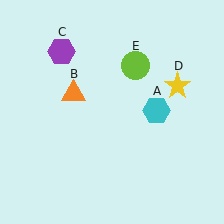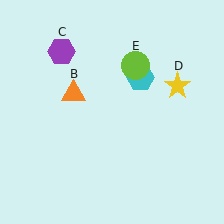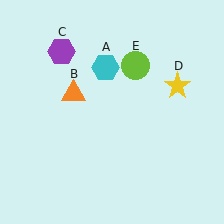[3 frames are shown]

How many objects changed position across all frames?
1 object changed position: cyan hexagon (object A).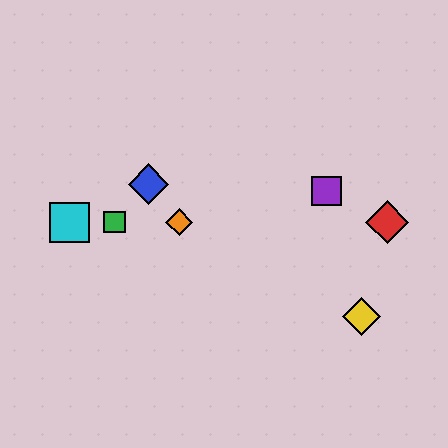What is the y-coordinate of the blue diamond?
The blue diamond is at y≈184.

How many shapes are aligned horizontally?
4 shapes (the red diamond, the green square, the orange diamond, the cyan square) are aligned horizontally.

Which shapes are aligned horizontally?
The red diamond, the green square, the orange diamond, the cyan square are aligned horizontally.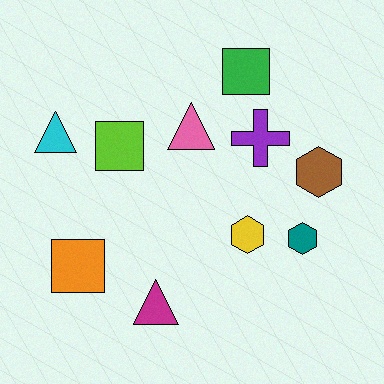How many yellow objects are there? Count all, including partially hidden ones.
There is 1 yellow object.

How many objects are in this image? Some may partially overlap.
There are 10 objects.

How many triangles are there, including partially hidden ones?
There are 3 triangles.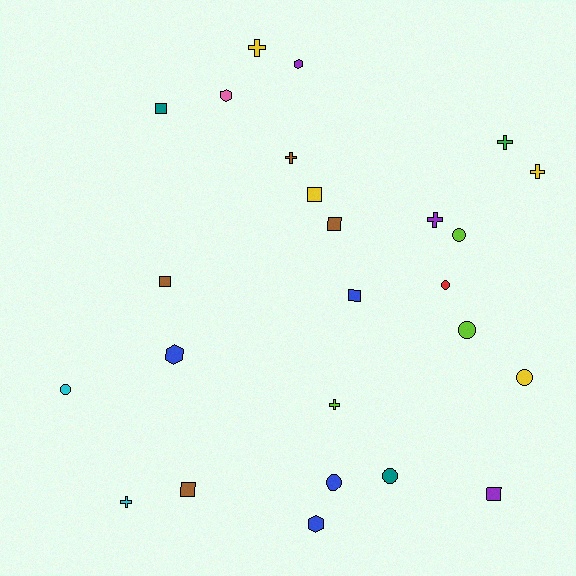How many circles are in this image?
There are 7 circles.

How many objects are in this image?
There are 25 objects.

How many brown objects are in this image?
There are 4 brown objects.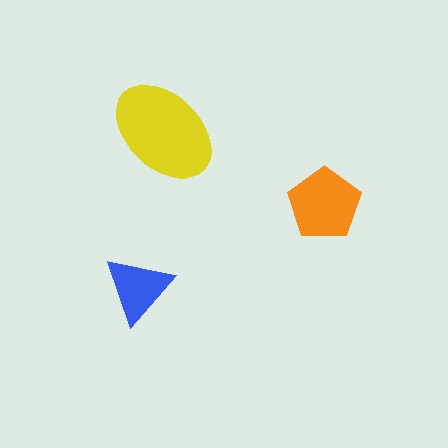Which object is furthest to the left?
The blue triangle is leftmost.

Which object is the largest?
The yellow ellipse.